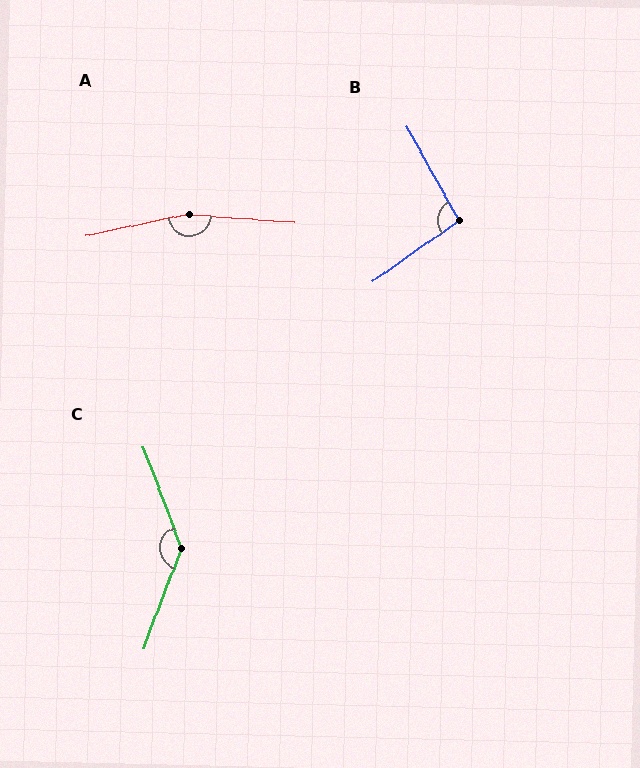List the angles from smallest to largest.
B (96°), C (139°), A (164°).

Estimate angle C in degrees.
Approximately 139 degrees.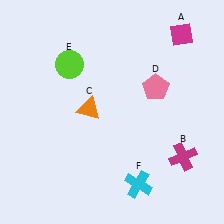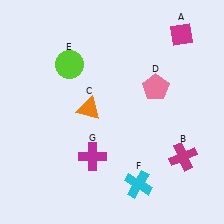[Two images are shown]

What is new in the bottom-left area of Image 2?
A magenta cross (G) was added in the bottom-left area of Image 2.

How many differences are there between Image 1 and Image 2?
There is 1 difference between the two images.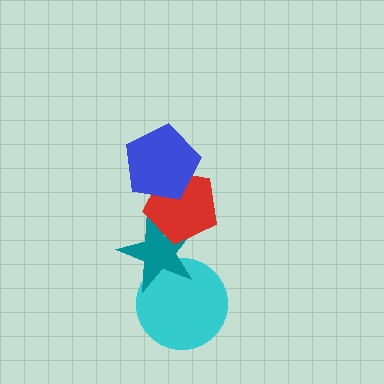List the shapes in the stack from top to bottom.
From top to bottom: the blue pentagon, the red pentagon, the teal star, the cyan circle.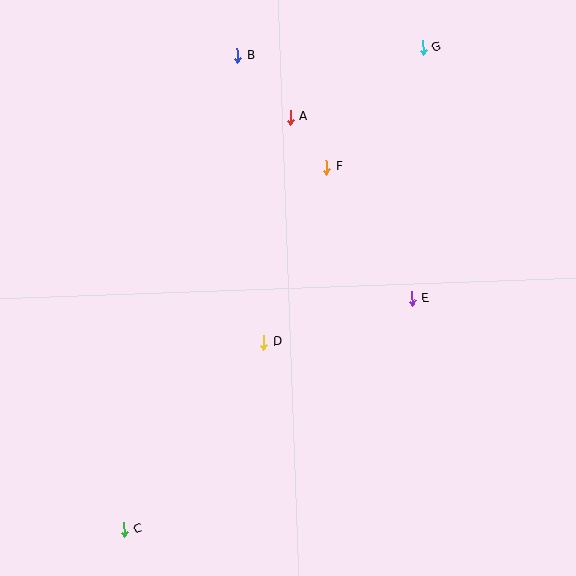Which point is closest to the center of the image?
Point D at (264, 342) is closest to the center.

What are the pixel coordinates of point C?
Point C is at (124, 529).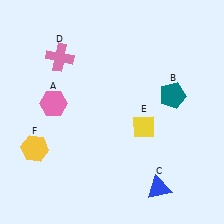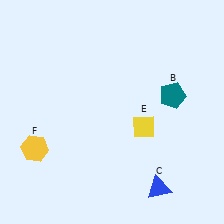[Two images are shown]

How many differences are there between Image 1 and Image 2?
There are 2 differences between the two images.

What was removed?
The pink cross (D), the pink hexagon (A) were removed in Image 2.